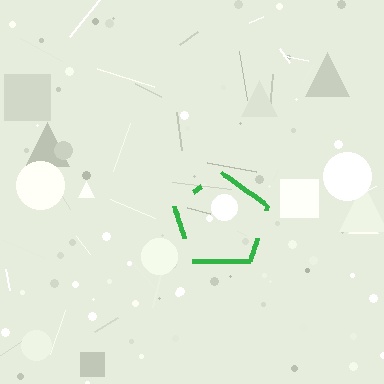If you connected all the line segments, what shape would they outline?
They would outline a pentagon.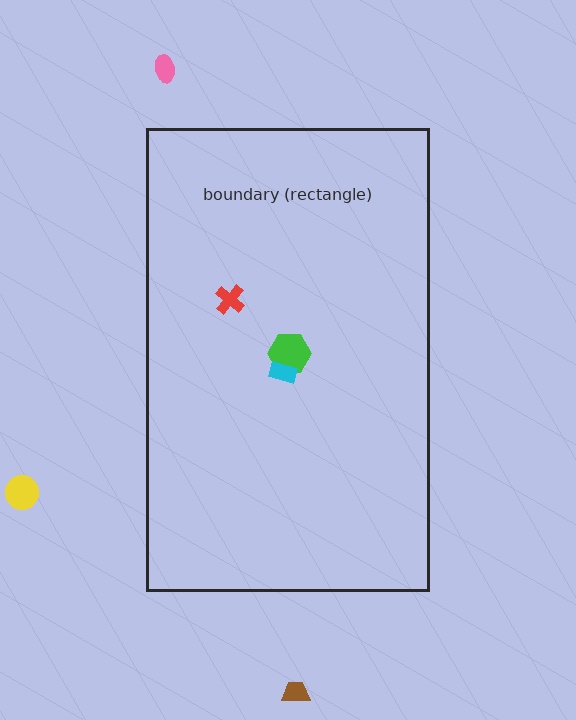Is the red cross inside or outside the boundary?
Inside.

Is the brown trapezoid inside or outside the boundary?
Outside.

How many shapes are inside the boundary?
3 inside, 3 outside.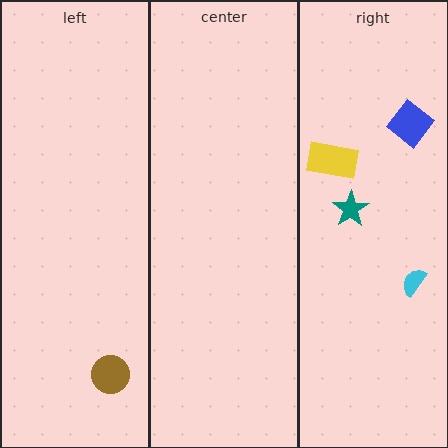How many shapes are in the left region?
1.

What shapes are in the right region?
The yellow rectangle, the blue diamond, the cyan semicircle, the teal star.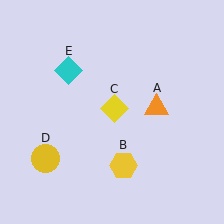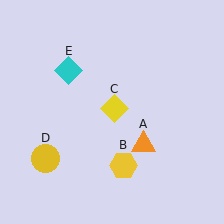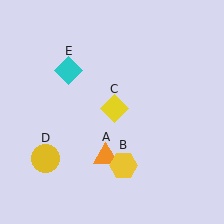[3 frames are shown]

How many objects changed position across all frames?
1 object changed position: orange triangle (object A).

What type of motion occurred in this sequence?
The orange triangle (object A) rotated clockwise around the center of the scene.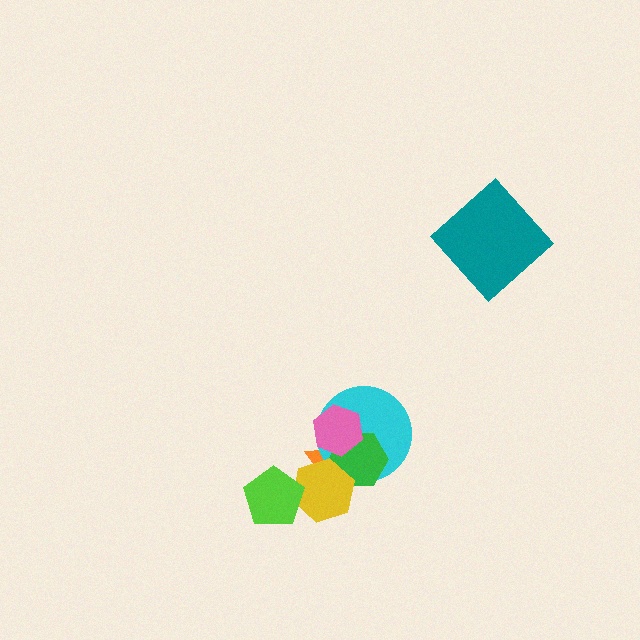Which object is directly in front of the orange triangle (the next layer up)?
The cyan circle is directly in front of the orange triangle.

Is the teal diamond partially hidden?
No, no other shape covers it.